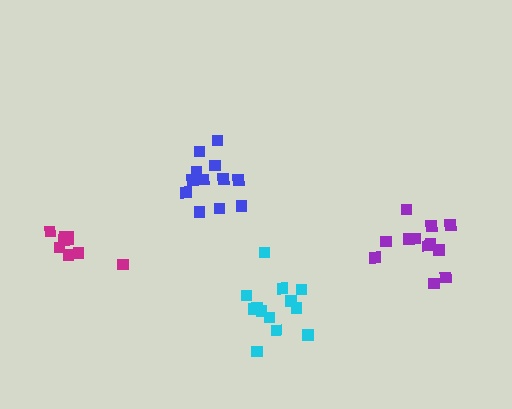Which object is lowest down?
The cyan cluster is bottommost.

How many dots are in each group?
Group 1: 12 dots, Group 2: 12 dots, Group 3: 13 dots, Group 4: 10 dots (47 total).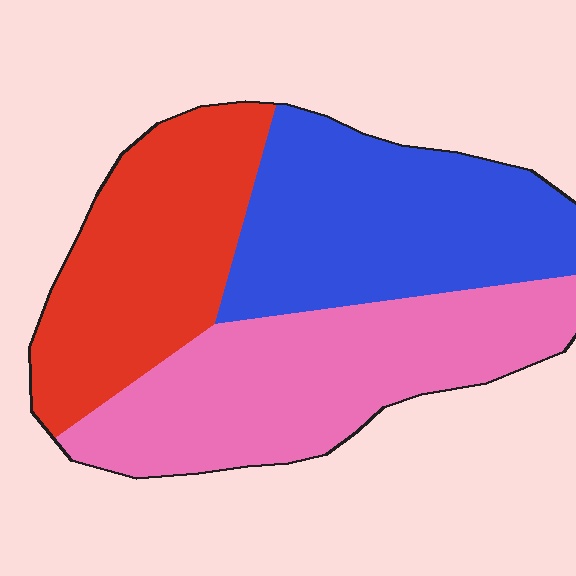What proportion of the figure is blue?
Blue covers around 35% of the figure.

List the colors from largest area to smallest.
From largest to smallest: pink, blue, red.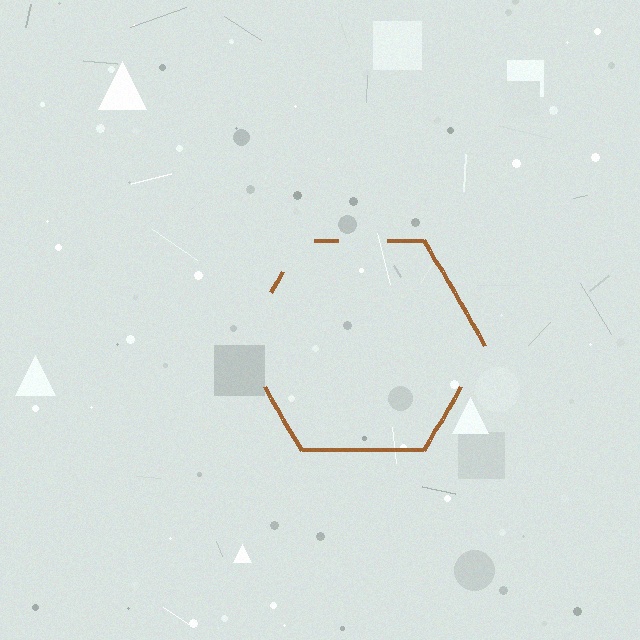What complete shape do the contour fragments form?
The contour fragments form a hexagon.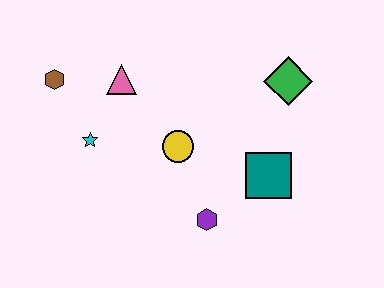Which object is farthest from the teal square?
The brown hexagon is farthest from the teal square.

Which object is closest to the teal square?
The purple hexagon is closest to the teal square.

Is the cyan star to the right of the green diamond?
No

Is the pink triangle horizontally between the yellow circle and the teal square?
No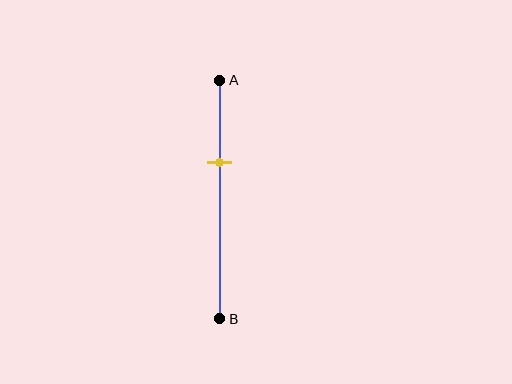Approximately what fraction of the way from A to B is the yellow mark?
The yellow mark is approximately 35% of the way from A to B.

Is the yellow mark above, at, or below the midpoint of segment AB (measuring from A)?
The yellow mark is above the midpoint of segment AB.